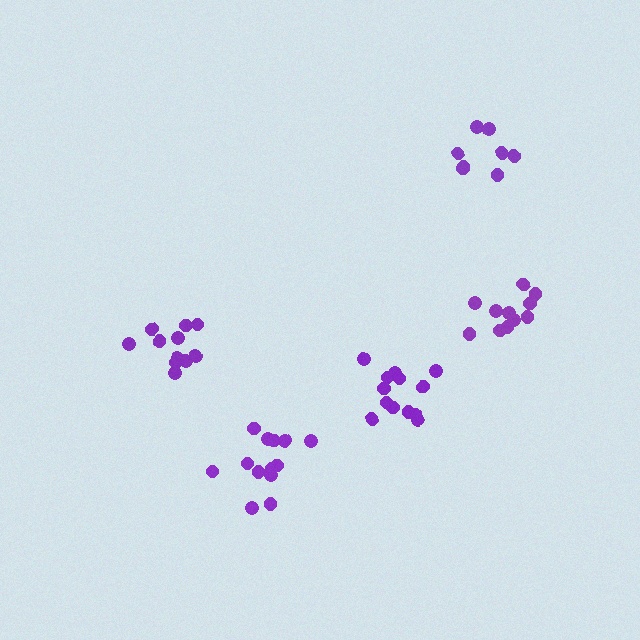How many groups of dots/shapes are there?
There are 5 groups.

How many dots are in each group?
Group 1: 11 dots, Group 2: 13 dots, Group 3: 8 dots, Group 4: 13 dots, Group 5: 11 dots (56 total).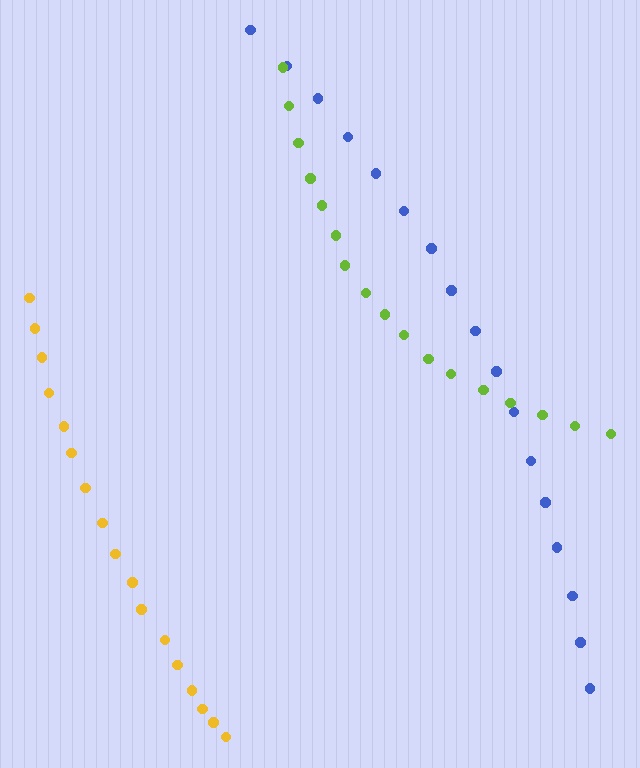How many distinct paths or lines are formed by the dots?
There are 3 distinct paths.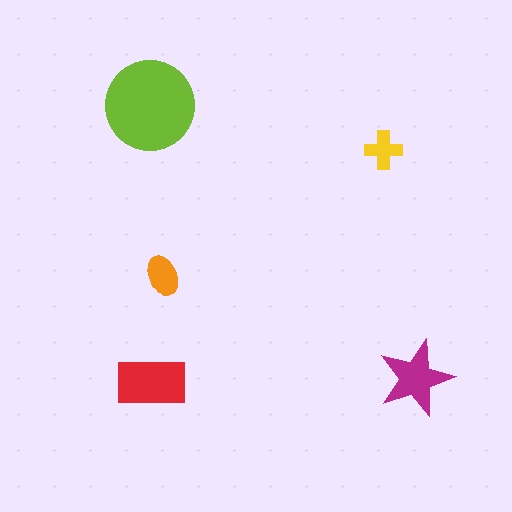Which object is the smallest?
The yellow cross.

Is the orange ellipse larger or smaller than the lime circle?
Smaller.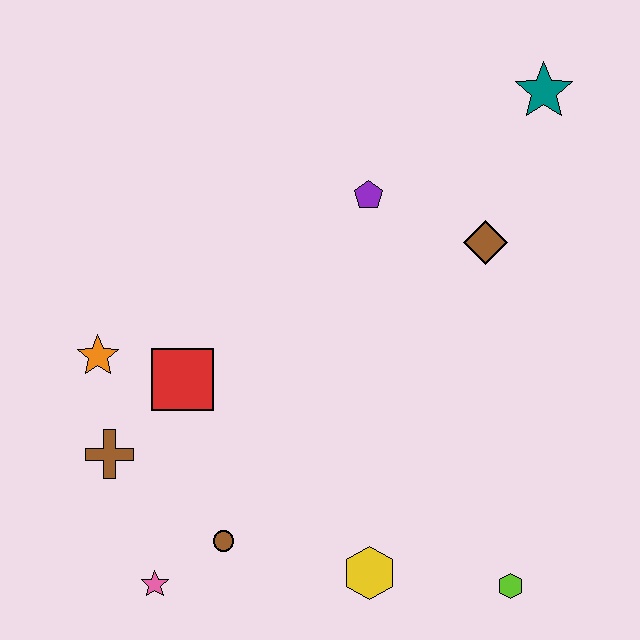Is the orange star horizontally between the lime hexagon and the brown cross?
No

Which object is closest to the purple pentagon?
The brown diamond is closest to the purple pentagon.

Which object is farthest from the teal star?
The pink star is farthest from the teal star.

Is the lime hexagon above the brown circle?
No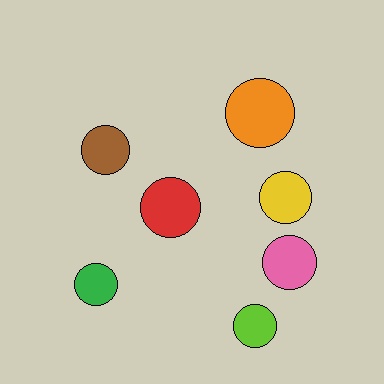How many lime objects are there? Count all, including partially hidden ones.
There is 1 lime object.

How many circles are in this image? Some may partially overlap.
There are 7 circles.